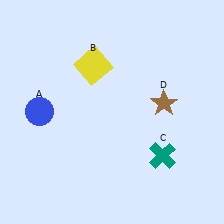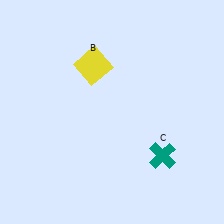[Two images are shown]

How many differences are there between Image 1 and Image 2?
There are 2 differences between the two images.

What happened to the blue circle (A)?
The blue circle (A) was removed in Image 2. It was in the top-left area of Image 1.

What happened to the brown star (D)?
The brown star (D) was removed in Image 2. It was in the top-right area of Image 1.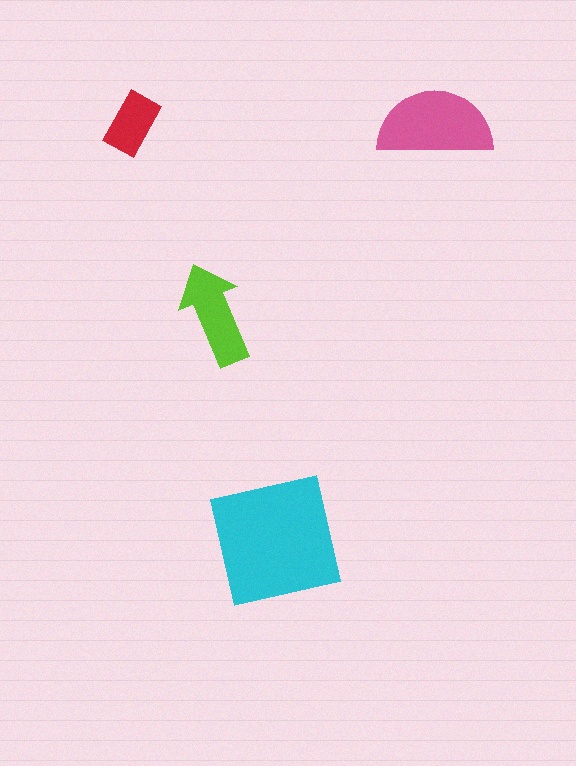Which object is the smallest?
The red rectangle.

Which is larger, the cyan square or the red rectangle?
The cyan square.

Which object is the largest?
The cyan square.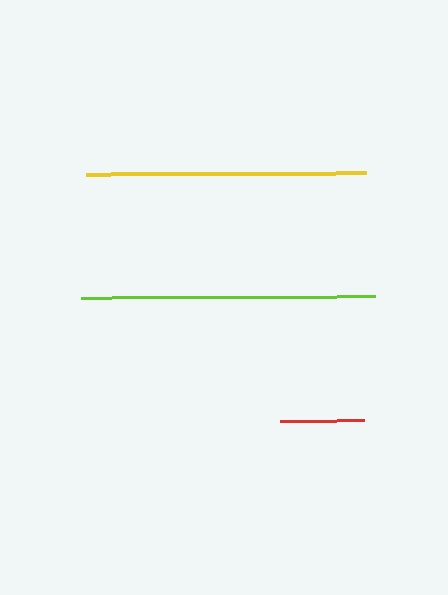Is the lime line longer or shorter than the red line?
The lime line is longer than the red line.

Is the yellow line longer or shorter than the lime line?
The lime line is longer than the yellow line.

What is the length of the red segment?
The red segment is approximately 84 pixels long.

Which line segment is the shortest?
The red line is the shortest at approximately 84 pixels.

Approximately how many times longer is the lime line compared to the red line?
The lime line is approximately 3.5 times the length of the red line.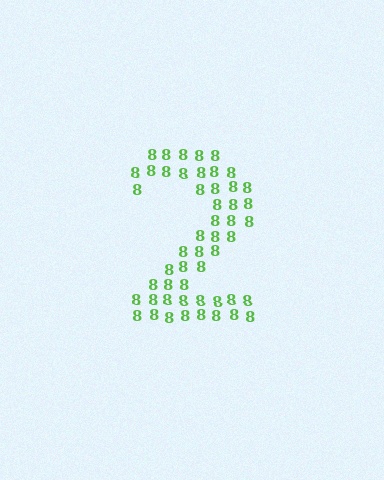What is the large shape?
The large shape is the digit 2.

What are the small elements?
The small elements are digit 8's.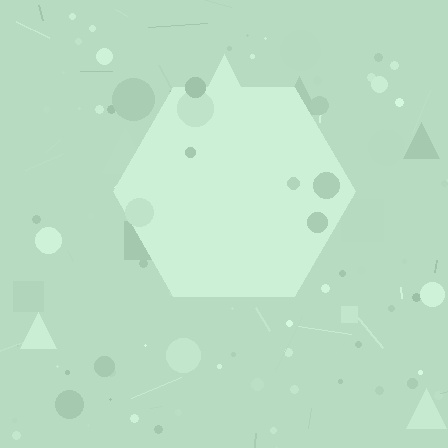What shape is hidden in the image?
A hexagon is hidden in the image.